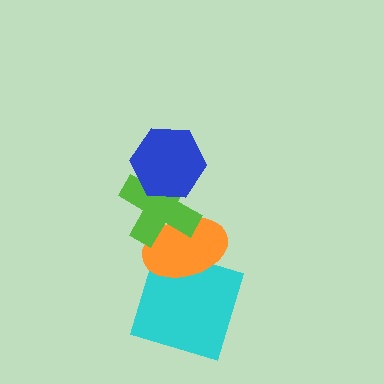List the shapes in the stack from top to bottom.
From top to bottom: the blue hexagon, the lime cross, the orange ellipse, the cyan square.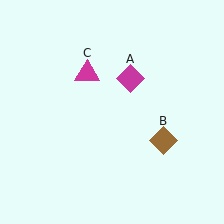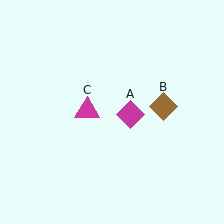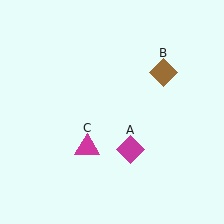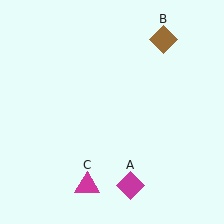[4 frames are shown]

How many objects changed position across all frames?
3 objects changed position: magenta diamond (object A), brown diamond (object B), magenta triangle (object C).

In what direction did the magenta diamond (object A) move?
The magenta diamond (object A) moved down.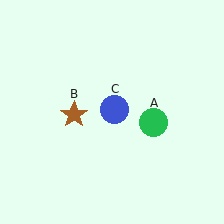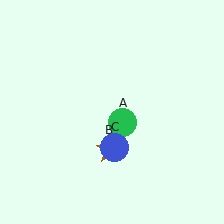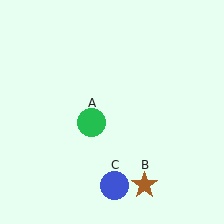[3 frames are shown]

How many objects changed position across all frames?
3 objects changed position: green circle (object A), brown star (object B), blue circle (object C).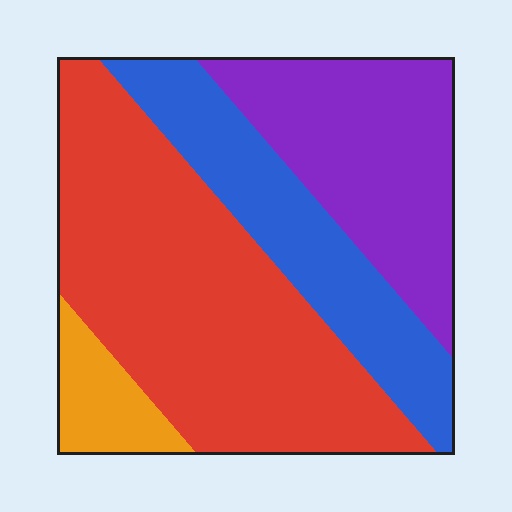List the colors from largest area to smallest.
From largest to smallest: red, purple, blue, orange.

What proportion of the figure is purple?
Purple takes up about one quarter (1/4) of the figure.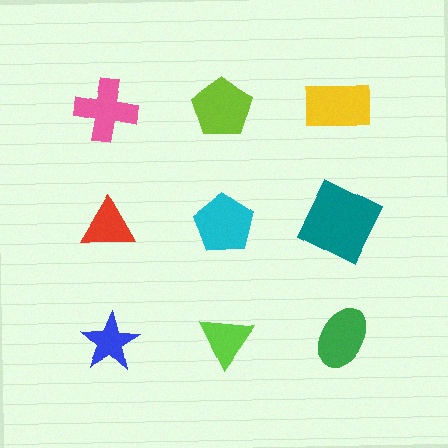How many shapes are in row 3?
3 shapes.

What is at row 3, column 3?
A green ellipse.